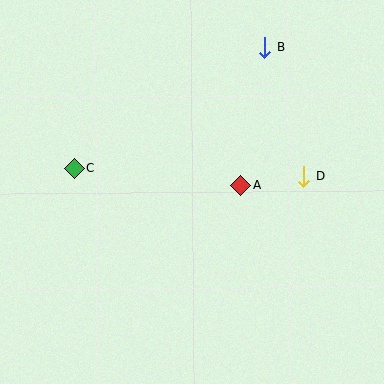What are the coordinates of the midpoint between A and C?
The midpoint between A and C is at (157, 177).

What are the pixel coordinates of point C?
Point C is at (74, 168).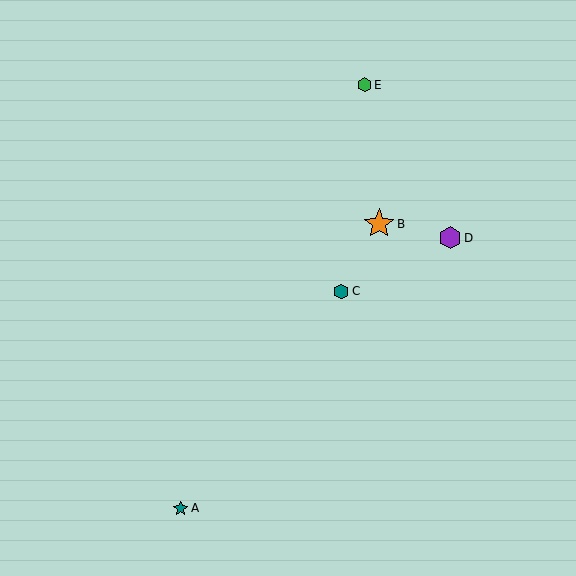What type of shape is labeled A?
Shape A is a teal star.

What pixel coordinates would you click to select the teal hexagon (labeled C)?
Click at (341, 292) to select the teal hexagon C.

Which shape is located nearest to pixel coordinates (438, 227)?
The purple hexagon (labeled D) at (450, 238) is nearest to that location.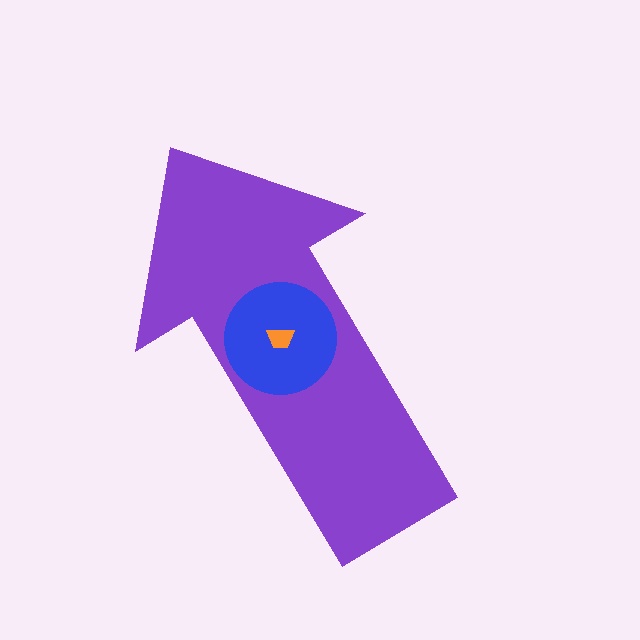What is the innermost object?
The orange trapezoid.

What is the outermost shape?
The purple arrow.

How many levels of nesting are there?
3.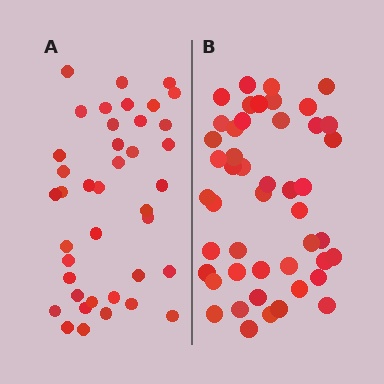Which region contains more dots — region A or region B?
Region B (the right region) has more dots.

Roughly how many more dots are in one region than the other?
Region B has roughly 8 or so more dots than region A.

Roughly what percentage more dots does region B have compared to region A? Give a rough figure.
About 20% more.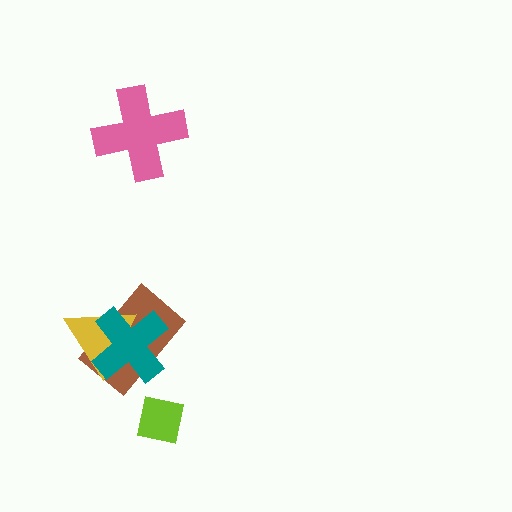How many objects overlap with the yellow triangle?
2 objects overlap with the yellow triangle.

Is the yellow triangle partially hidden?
Yes, it is partially covered by another shape.